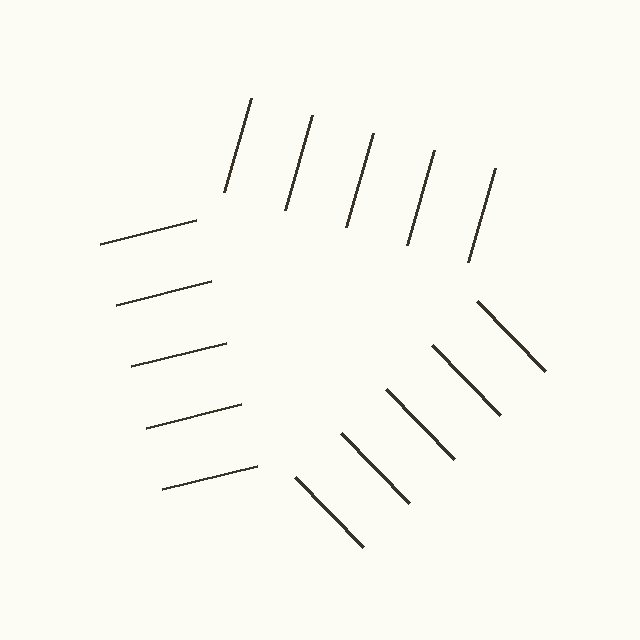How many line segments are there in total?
15 — 5 along each of the 3 edges.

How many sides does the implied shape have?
3 sides — the line-ends trace a triangle.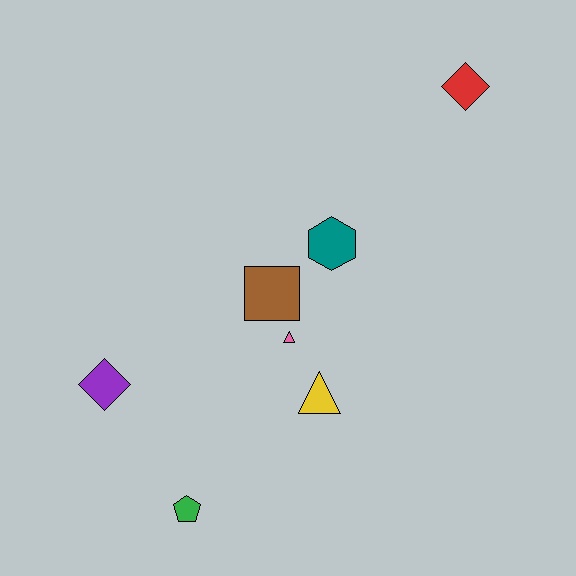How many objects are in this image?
There are 7 objects.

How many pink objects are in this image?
There is 1 pink object.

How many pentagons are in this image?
There is 1 pentagon.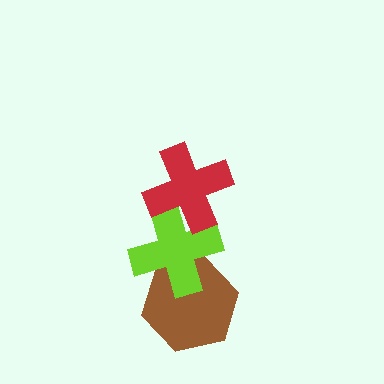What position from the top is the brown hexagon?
The brown hexagon is 3rd from the top.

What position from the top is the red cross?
The red cross is 1st from the top.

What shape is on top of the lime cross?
The red cross is on top of the lime cross.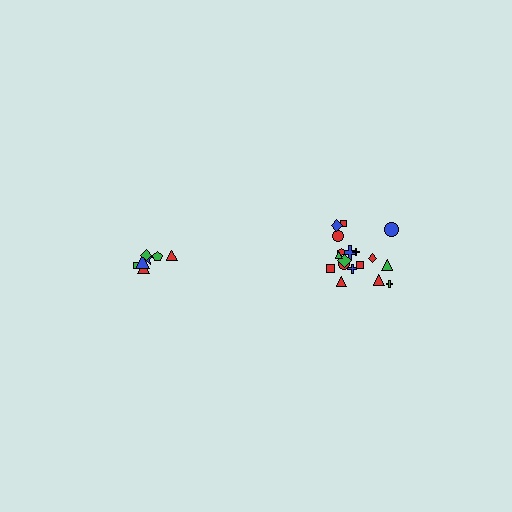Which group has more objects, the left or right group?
The right group.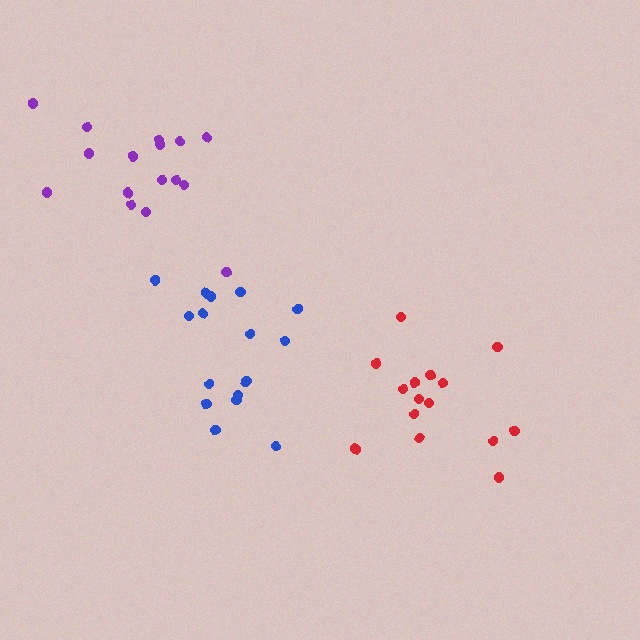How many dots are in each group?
Group 1: 15 dots, Group 2: 16 dots, Group 3: 16 dots (47 total).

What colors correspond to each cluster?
The clusters are colored: red, blue, purple.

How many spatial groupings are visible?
There are 3 spatial groupings.